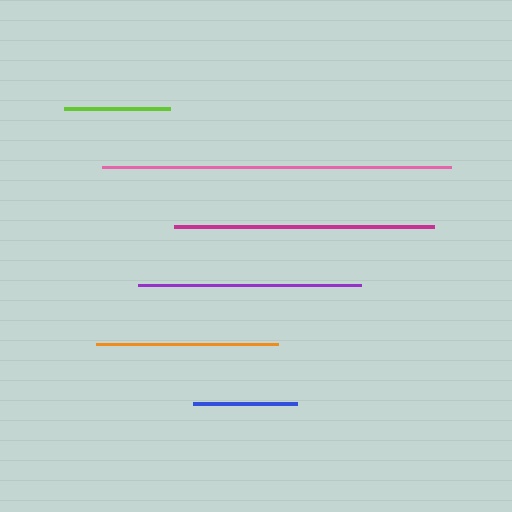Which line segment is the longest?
The pink line is the longest at approximately 349 pixels.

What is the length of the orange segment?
The orange segment is approximately 181 pixels long.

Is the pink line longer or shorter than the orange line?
The pink line is longer than the orange line.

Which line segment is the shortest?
The blue line is the shortest at approximately 104 pixels.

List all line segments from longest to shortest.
From longest to shortest: pink, magenta, purple, orange, lime, blue.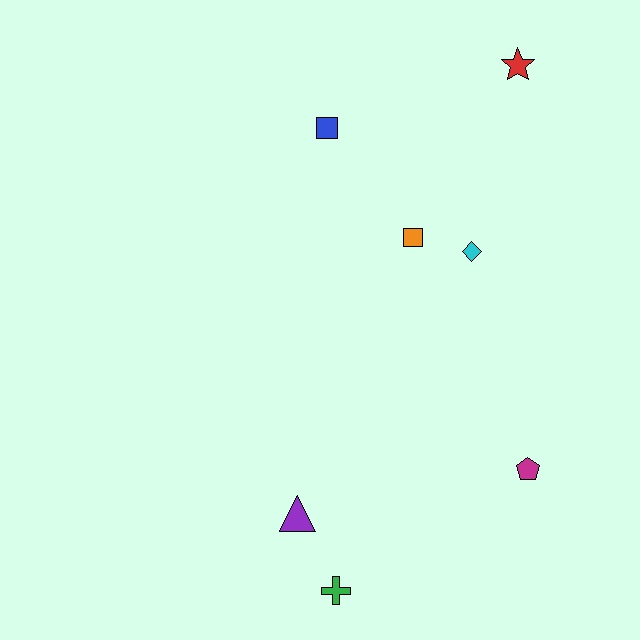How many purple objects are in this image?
There is 1 purple object.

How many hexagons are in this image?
There are no hexagons.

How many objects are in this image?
There are 7 objects.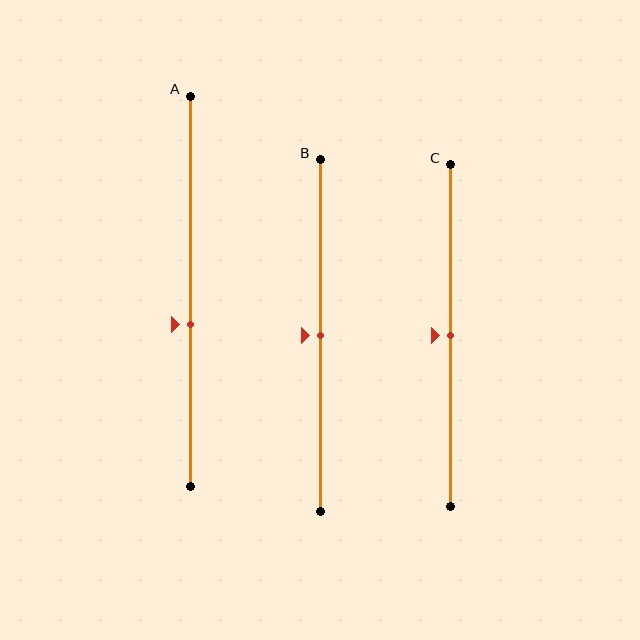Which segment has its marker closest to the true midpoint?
Segment B has its marker closest to the true midpoint.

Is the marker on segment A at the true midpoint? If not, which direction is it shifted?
No, the marker on segment A is shifted downward by about 9% of the segment length.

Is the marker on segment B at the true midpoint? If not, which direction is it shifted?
Yes, the marker on segment B is at the true midpoint.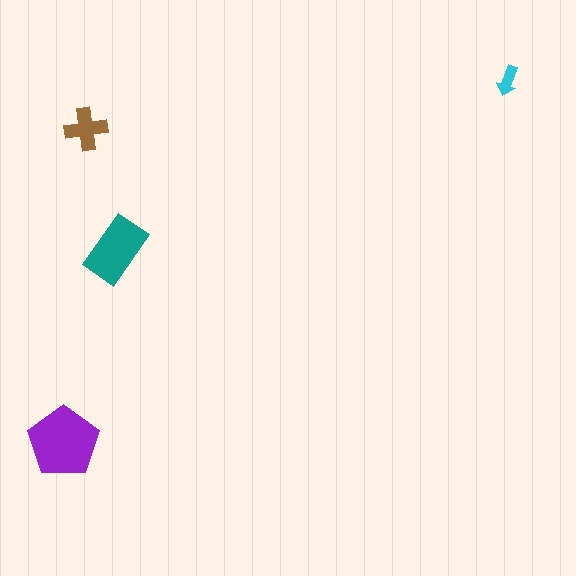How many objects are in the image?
There are 4 objects in the image.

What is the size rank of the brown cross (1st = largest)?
3rd.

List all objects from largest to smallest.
The purple pentagon, the teal rectangle, the brown cross, the cyan arrow.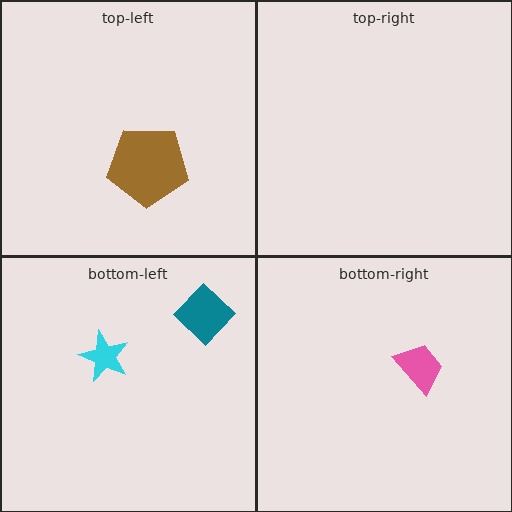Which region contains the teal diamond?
The bottom-left region.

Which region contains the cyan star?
The bottom-left region.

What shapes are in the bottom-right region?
The pink trapezoid.